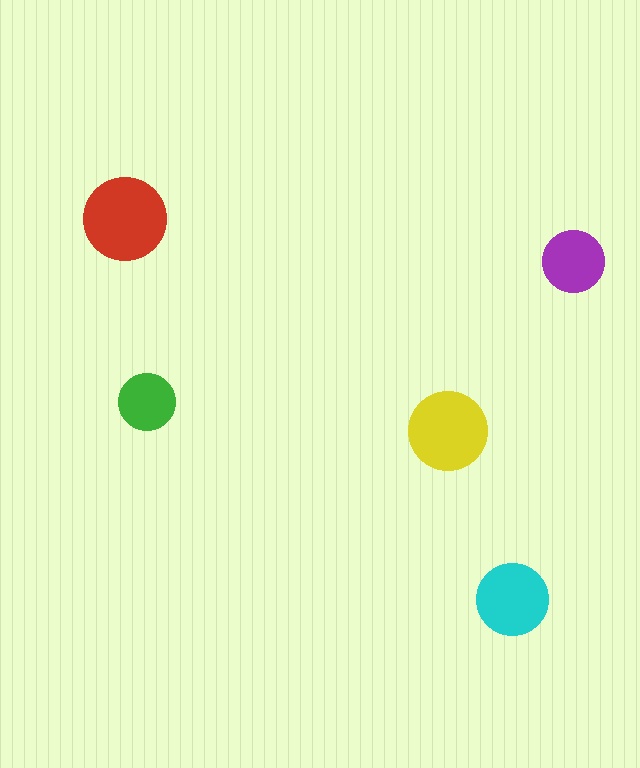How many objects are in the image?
There are 5 objects in the image.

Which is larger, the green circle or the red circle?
The red one.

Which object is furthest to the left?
The red circle is leftmost.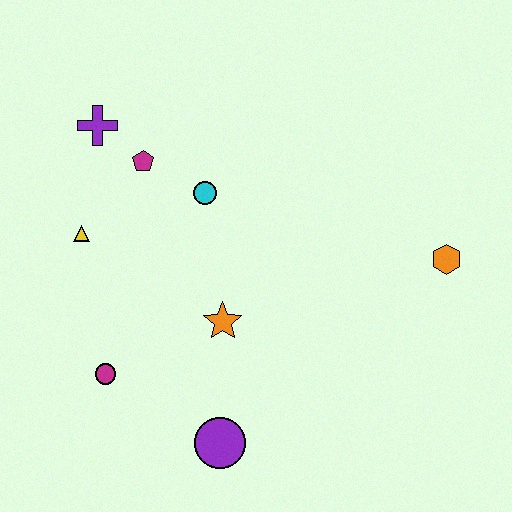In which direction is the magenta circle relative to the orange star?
The magenta circle is to the left of the orange star.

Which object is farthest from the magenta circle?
The orange hexagon is farthest from the magenta circle.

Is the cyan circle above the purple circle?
Yes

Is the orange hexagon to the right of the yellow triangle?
Yes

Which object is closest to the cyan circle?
The magenta pentagon is closest to the cyan circle.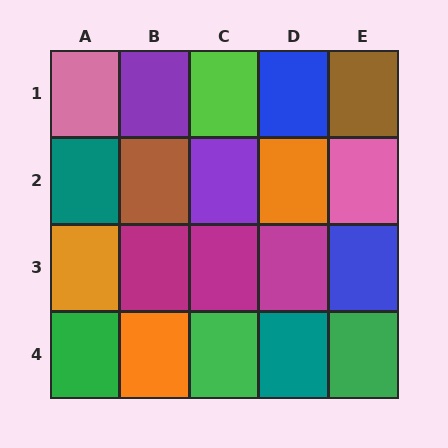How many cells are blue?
2 cells are blue.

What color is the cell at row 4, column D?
Teal.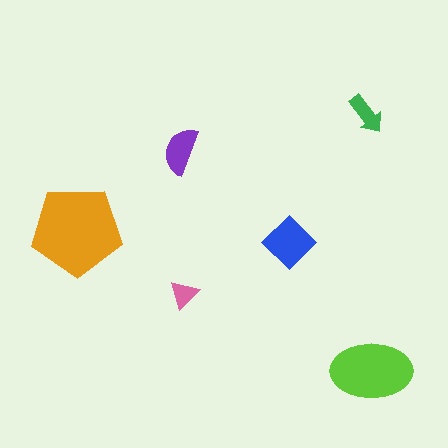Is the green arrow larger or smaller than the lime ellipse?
Smaller.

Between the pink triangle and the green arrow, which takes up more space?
The green arrow.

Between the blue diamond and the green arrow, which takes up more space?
The blue diamond.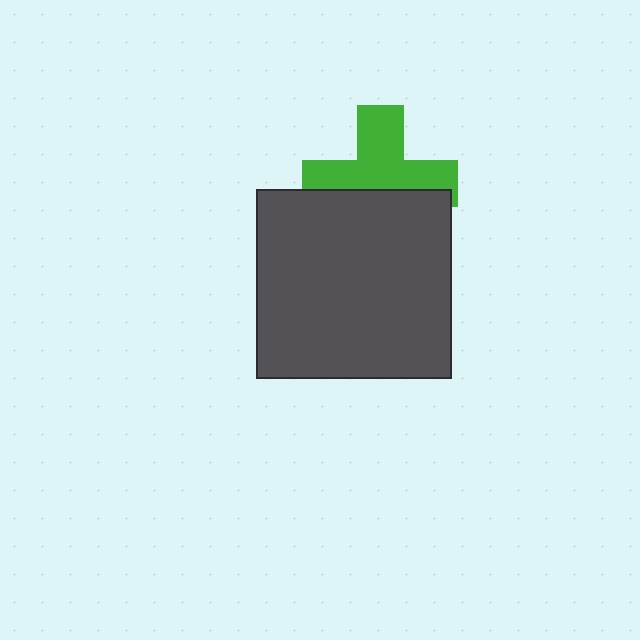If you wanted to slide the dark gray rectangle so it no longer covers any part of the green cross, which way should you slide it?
Slide it down — that is the most direct way to separate the two shapes.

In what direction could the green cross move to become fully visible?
The green cross could move up. That would shift it out from behind the dark gray rectangle entirely.